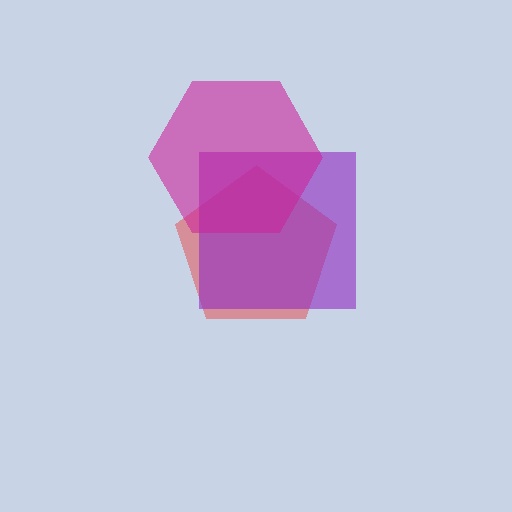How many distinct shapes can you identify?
There are 3 distinct shapes: a red pentagon, a purple square, a magenta hexagon.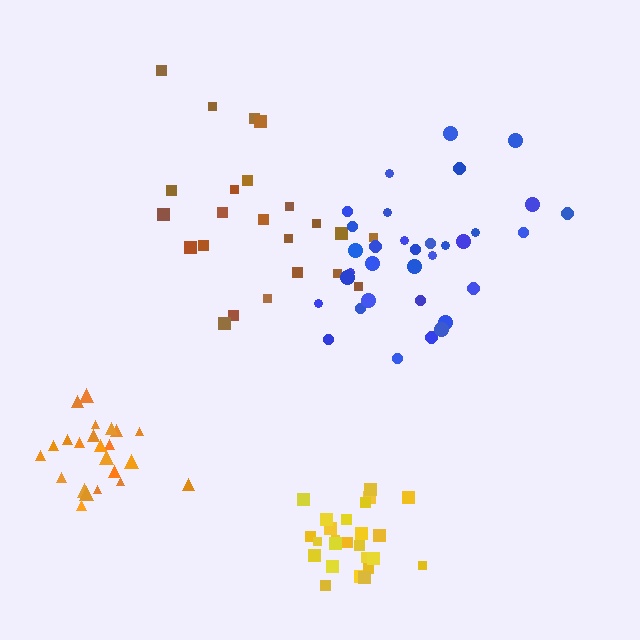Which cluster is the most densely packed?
Yellow.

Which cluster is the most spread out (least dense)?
Brown.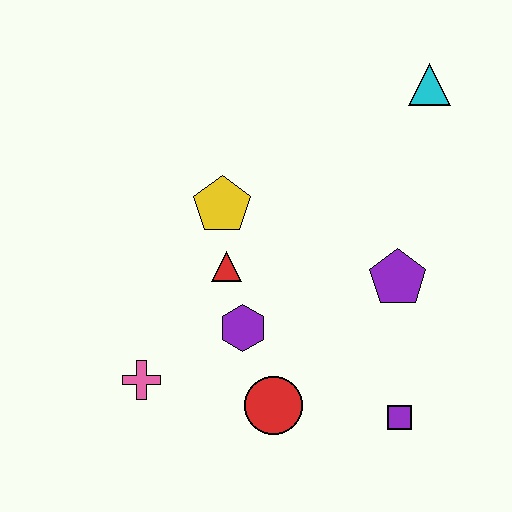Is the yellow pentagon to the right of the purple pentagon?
No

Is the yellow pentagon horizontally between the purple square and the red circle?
No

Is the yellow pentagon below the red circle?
No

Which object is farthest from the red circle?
The cyan triangle is farthest from the red circle.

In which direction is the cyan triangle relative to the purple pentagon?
The cyan triangle is above the purple pentagon.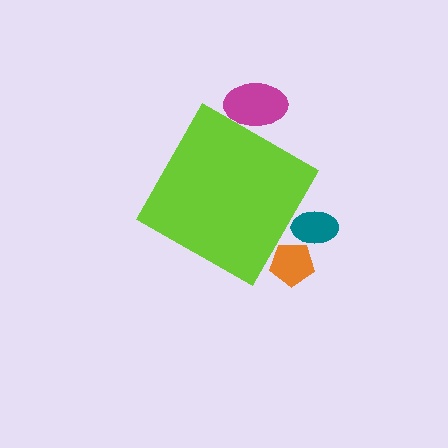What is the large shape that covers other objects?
A lime diamond.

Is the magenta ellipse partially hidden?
Yes, the magenta ellipse is partially hidden behind the lime diamond.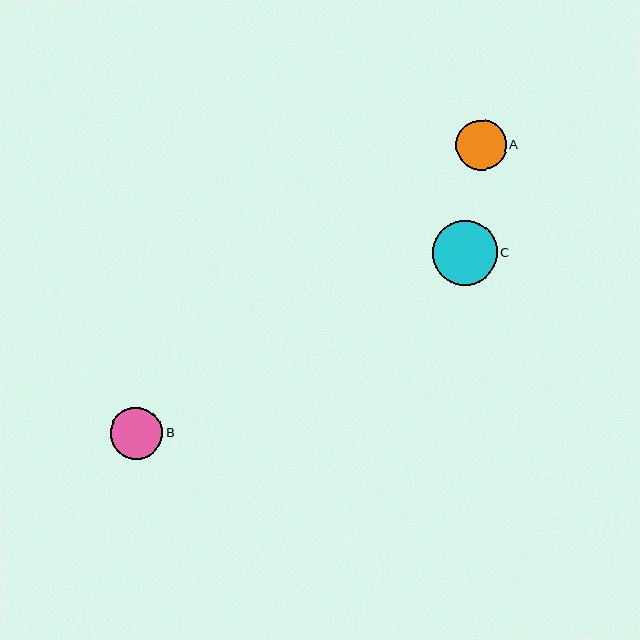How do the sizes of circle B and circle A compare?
Circle B and circle A are approximately the same size.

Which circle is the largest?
Circle C is the largest with a size of approximately 65 pixels.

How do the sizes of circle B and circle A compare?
Circle B and circle A are approximately the same size.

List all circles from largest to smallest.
From largest to smallest: C, B, A.